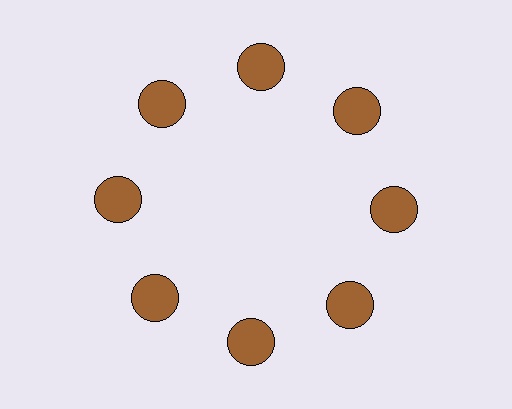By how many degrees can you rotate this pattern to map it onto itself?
The pattern maps onto itself every 45 degrees of rotation.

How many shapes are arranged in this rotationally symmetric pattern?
There are 8 shapes, arranged in 8 groups of 1.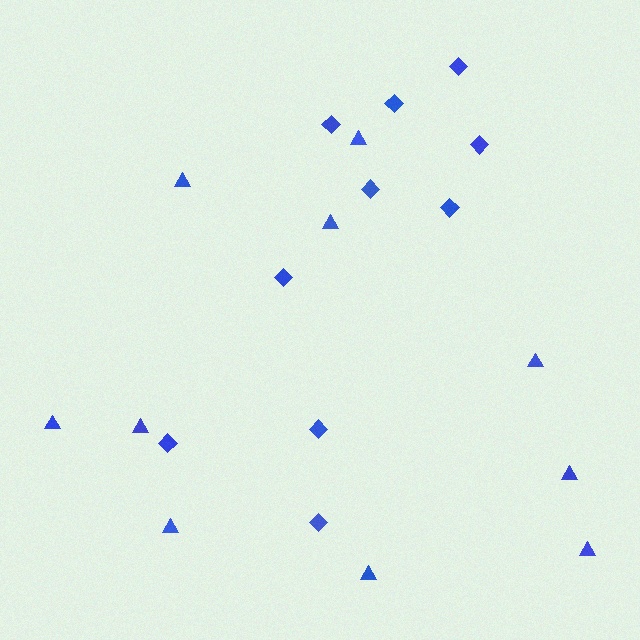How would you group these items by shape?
There are 2 groups: one group of triangles (10) and one group of diamonds (10).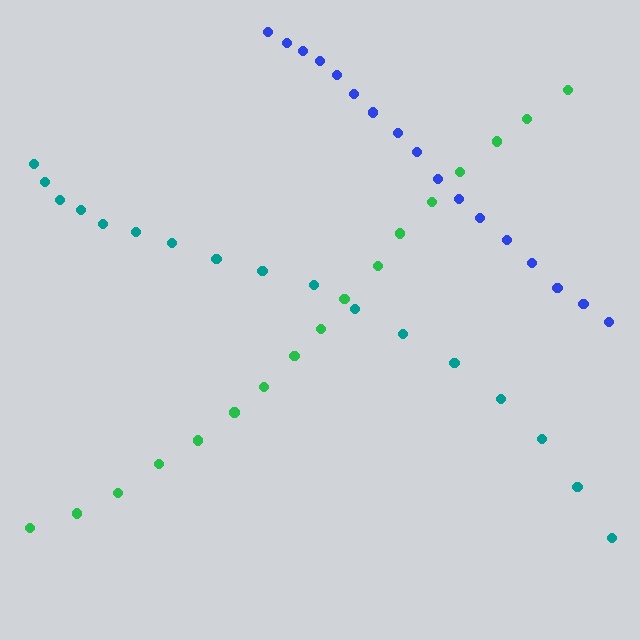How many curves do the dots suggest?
There are 3 distinct paths.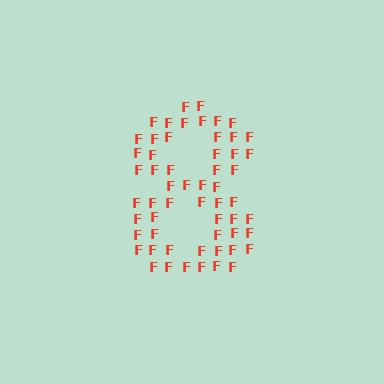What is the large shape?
The large shape is the digit 8.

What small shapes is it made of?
It is made of small letter F's.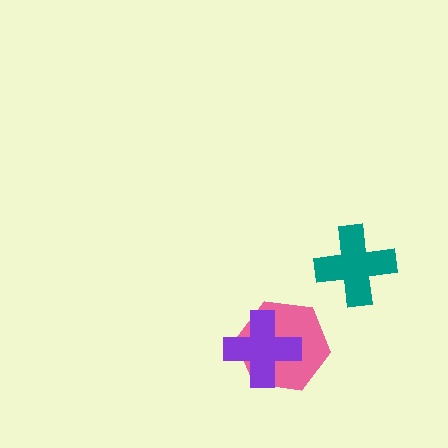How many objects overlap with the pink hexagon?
1 object overlaps with the pink hexagon.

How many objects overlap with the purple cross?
1 object overlaps with the purple cross.